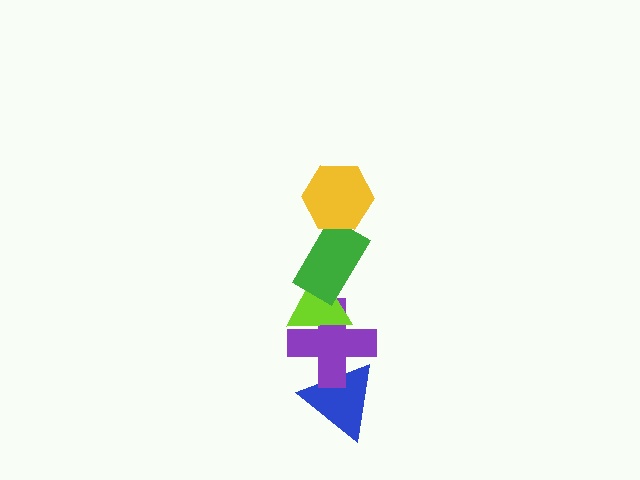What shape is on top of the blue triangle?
The purple cross is on top of the blue triangle.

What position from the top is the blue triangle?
The blue triangle is 5th from the top.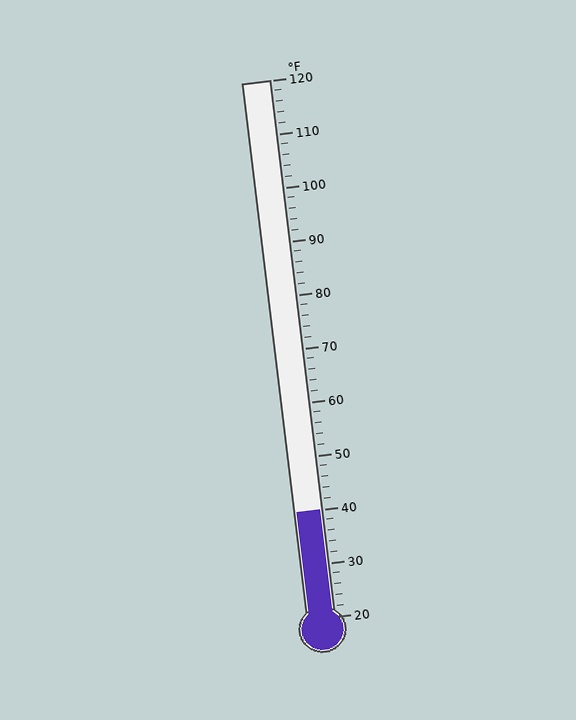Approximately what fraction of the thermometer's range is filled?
The thermometer is filled to approximately 20% of its range.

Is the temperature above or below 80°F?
The temperature is below 80°F.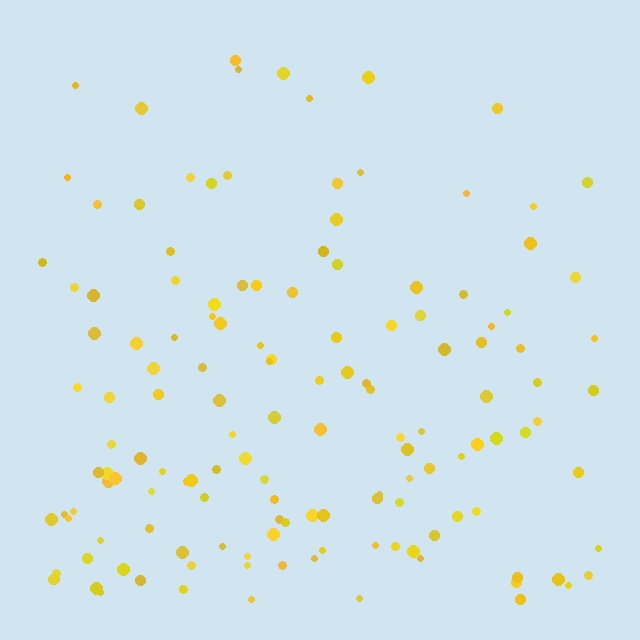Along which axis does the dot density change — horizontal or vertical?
Vertical.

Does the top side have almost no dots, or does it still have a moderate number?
Still a moderate number, just noticeably fewer than the bottom.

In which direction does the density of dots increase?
From top to bottom, with the bottom side densest.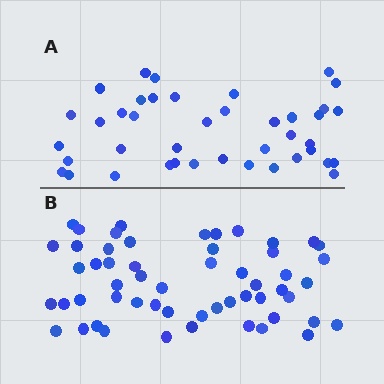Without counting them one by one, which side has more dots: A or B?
Region B (the bottom region) has more dots.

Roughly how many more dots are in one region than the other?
Region B has approximately 15 more dots than region A.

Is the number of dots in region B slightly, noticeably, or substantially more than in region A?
Region B has noticeably more, but not dramatically so. The ratio is roughly 1.3 to 1.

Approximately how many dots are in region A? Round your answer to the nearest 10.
About 40 dots. (The exact count is 41, which rounds to 40.)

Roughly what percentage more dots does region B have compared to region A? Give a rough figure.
About 35% more.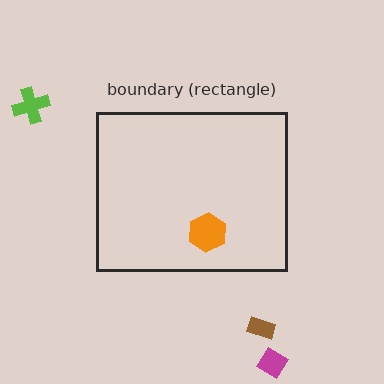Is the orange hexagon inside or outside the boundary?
Inside.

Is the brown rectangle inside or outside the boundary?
Outside.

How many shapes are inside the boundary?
1 inside, 3 outside.